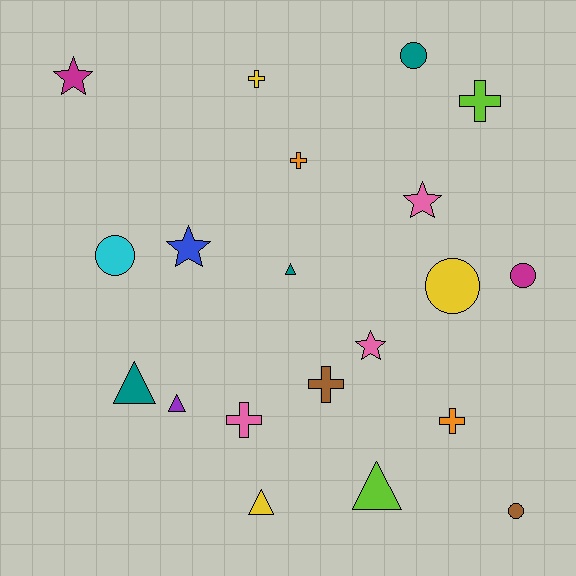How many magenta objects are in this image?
There are 2 magenta objects.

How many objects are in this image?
There are 20 objects.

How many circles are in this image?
There are 5 circles.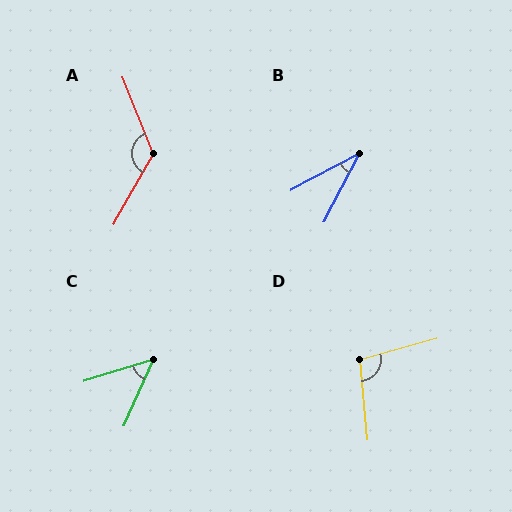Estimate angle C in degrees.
Approximately 49 degrees.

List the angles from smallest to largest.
B (35°), C (49°), D (100°), A (128°).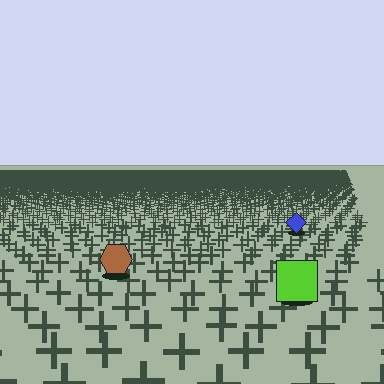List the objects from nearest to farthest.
From nearest to farthest: the lime square, the brown hexagon, the blue diamond.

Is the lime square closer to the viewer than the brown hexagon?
Yes. The lime square is closer — you can tell from the texture gradient: the ground texture is coarser near it.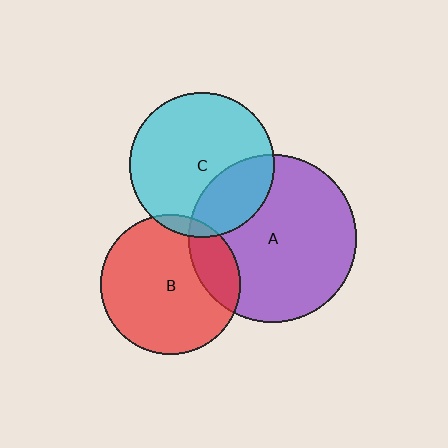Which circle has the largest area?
Circle A (purple).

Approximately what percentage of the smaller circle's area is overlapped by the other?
Approximately 25%.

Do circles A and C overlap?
Yes.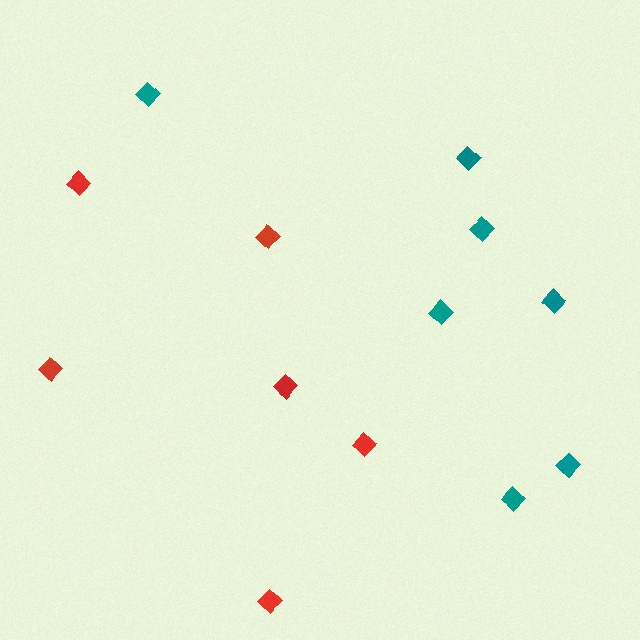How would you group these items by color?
There are 2 groups: one group of teal diamonds (7) and one group of red diamonds (6).